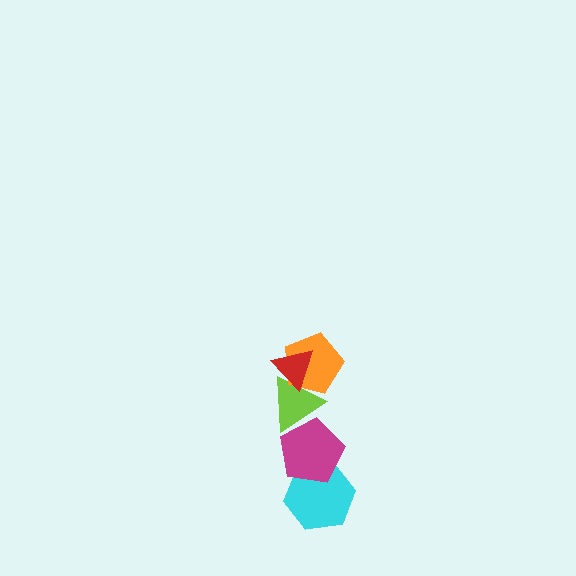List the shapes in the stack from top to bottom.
From top to bottom: the red triangle, the orange pentagon, the lime triangle, the magenta pentagon, the cyan hexagon.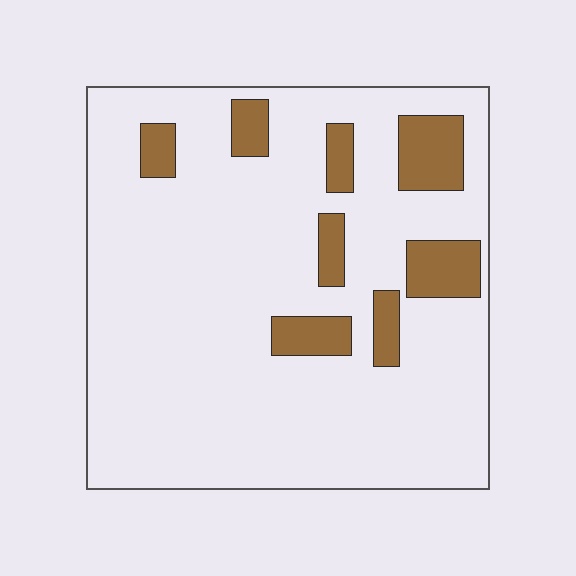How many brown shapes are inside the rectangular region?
8.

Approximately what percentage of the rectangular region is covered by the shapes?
Approximately 15%.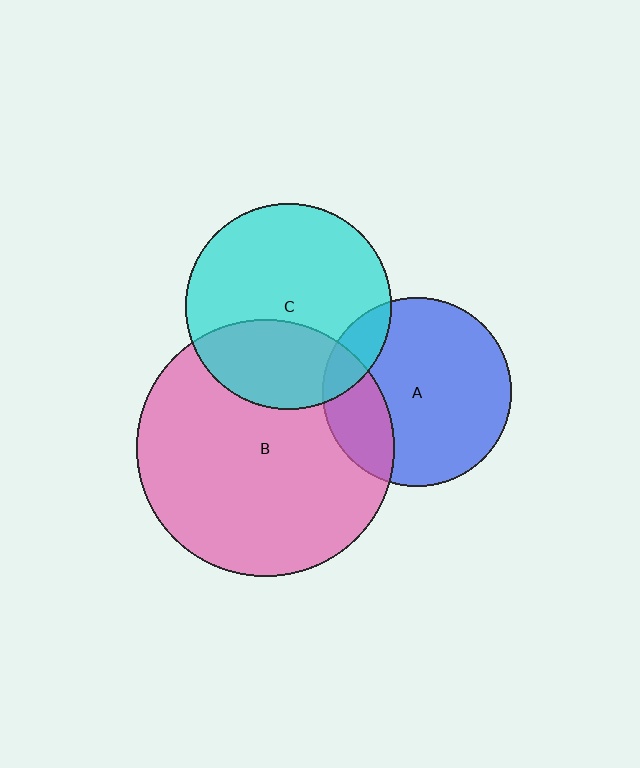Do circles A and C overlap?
Yes.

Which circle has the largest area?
Circle B (pink).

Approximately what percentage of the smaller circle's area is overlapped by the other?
Approximately 15%.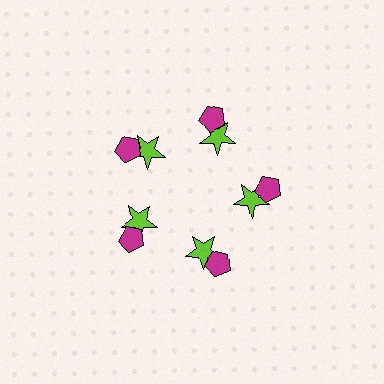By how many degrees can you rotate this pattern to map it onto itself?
The pattern maps onto itself every 72 degrees of rotation.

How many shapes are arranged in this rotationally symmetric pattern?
There are 10 shapes, arranged in 5 groups of 2.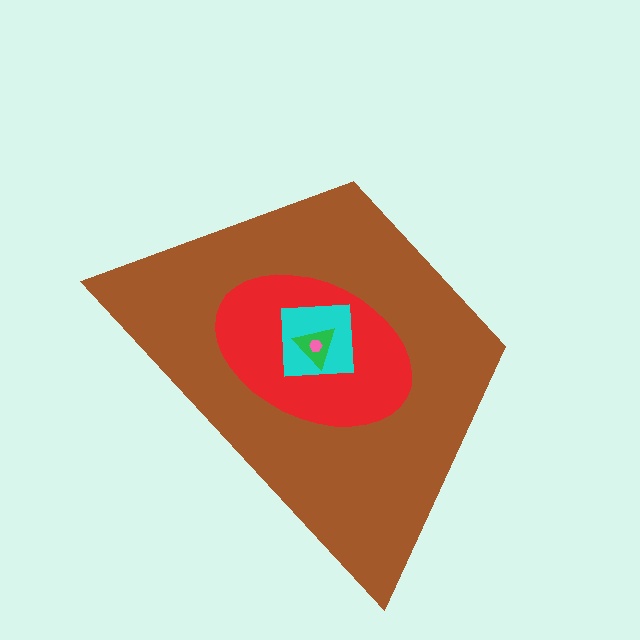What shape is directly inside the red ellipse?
The cyan square.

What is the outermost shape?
The brown trapezoid.